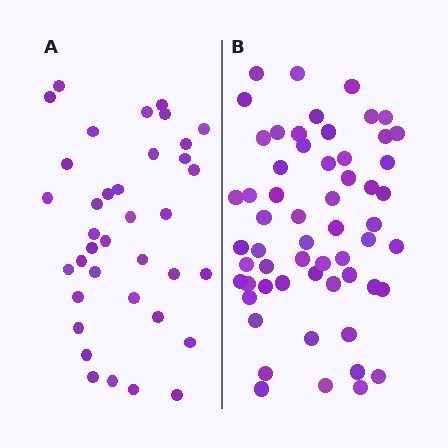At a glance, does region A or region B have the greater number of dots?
Region B (the right region) has more dots.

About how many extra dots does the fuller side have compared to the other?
Region B has approximately 20 more dots than region A.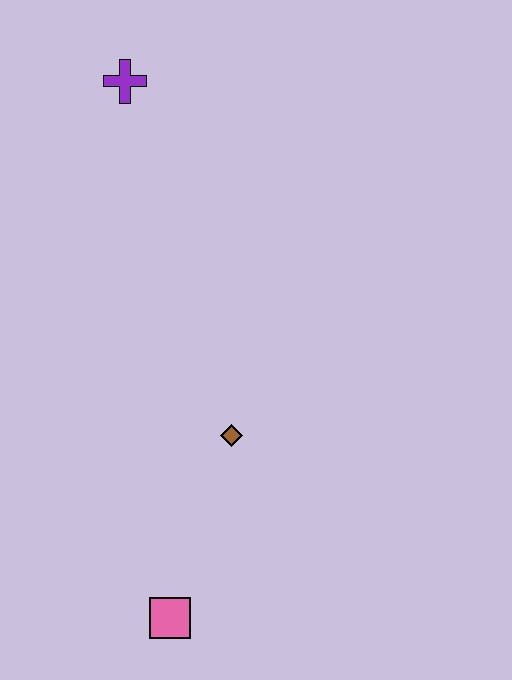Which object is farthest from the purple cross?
The pink square is farthest from the purple cross.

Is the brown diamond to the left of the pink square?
No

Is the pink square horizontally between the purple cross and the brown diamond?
Yes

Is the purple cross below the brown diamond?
No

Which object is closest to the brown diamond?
The pink square is closest to the brown diamond.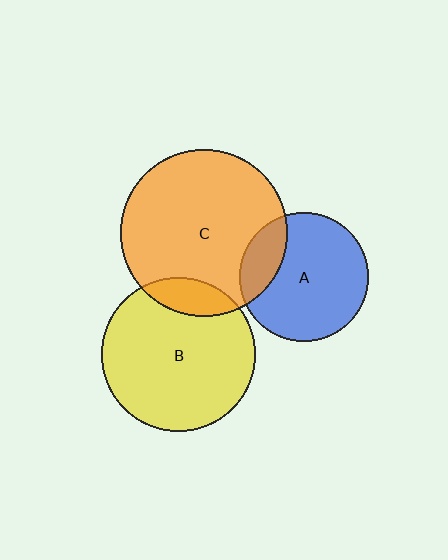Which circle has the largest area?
Circle C (orange).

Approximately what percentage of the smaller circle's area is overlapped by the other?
Approximately 20%.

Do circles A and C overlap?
Yes.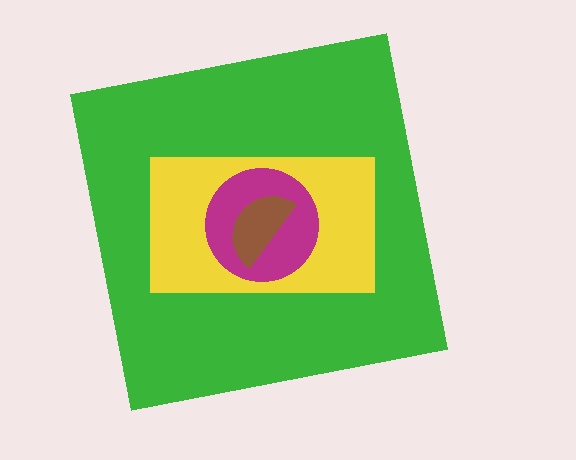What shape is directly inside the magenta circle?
The brown semicircle.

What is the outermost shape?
The green square.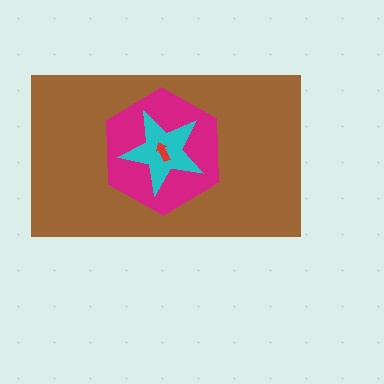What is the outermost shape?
The brown rectangle.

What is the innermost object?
The red arrow.